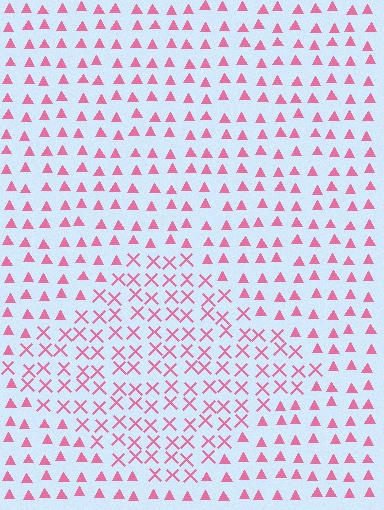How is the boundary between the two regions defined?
The boundary is defined by a change in element shape: X marks inside vs. triangles outside. All elements share the same color and spacing.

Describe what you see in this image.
The image is filled with small pink elements arranged in a uniform grid. A diamond-shaped region contains X marks, while the surrounding area contains triangles. The boundary is defined purely by the change in element shape.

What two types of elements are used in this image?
The image uses X marks inside the diamond region and triangles outside it.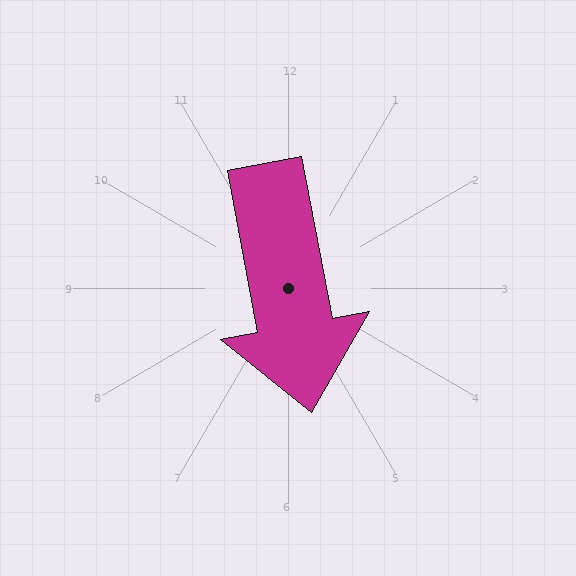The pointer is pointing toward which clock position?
Roughly 6 o'clock.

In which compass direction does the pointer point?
South.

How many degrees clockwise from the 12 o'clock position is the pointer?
Approximately 169 degrees.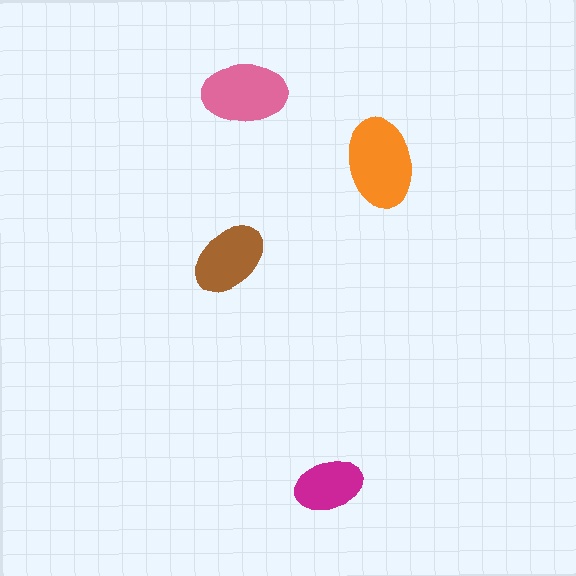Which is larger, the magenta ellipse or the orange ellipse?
The orange one.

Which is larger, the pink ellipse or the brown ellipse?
The pink one.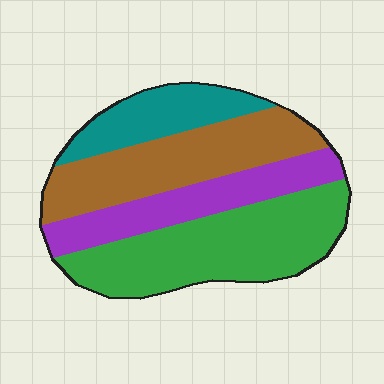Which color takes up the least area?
Teal, at roughly 15%.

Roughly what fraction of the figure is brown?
Brown covers around 30% of the figure.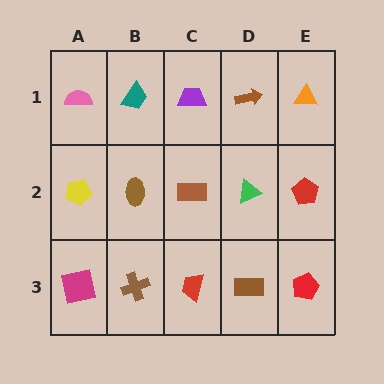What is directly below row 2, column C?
A red trapezoid.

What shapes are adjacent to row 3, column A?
A yellow pentagon (row 2, column A), a brown cross (row 3, column B).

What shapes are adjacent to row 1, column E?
A red pentagon (row 2, column E), a brown arrow (row 1, column D).